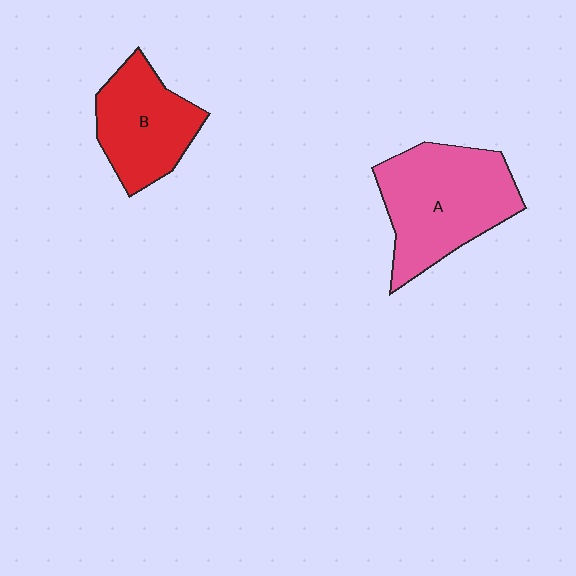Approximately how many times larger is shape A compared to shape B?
Approximately 1.4 times.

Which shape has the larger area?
Shape A (pink).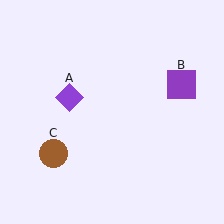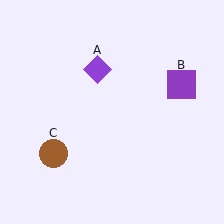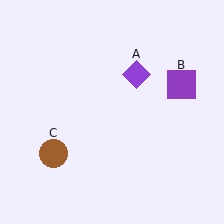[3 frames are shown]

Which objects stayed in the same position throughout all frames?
Purple square (object B) and brown circle (object C) remained stationary.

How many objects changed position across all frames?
1 object changed position: purple diamond (object A).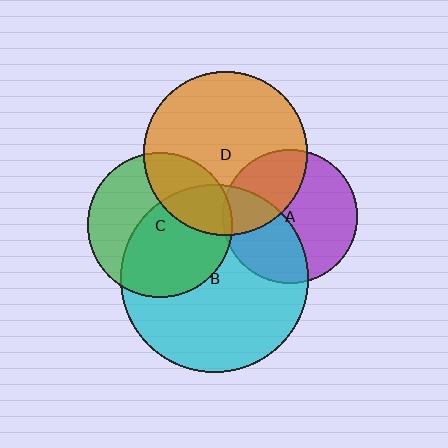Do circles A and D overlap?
Yes.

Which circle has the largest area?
Circle B (cyan).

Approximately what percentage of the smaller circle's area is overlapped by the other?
Approximately 35%.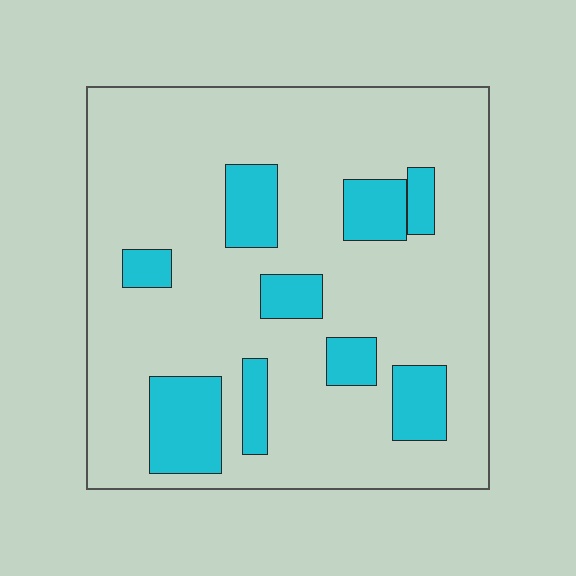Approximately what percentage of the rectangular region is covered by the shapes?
Approximately 20%.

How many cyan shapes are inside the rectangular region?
9.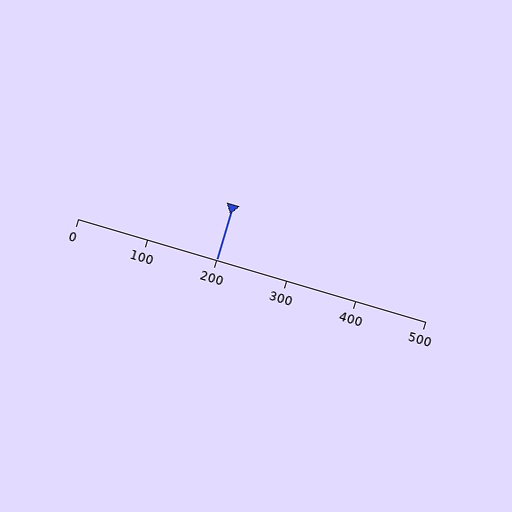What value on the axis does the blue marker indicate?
The marker indicates approximately 200.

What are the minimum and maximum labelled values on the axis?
The axis runs from 0 to 500.